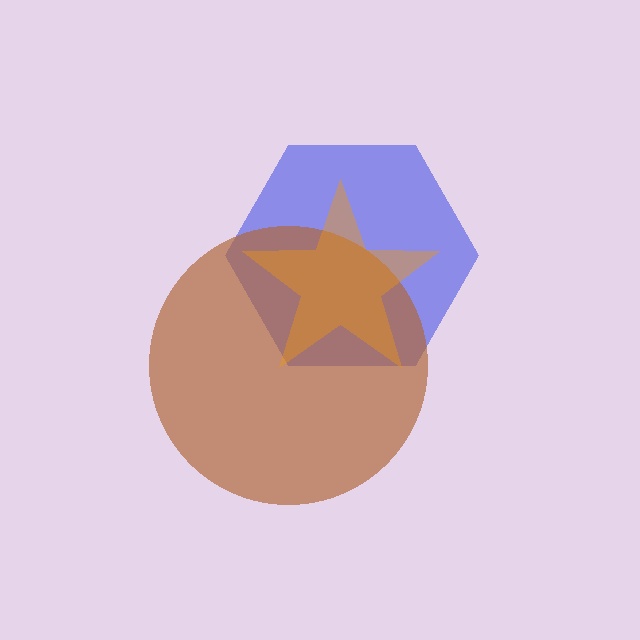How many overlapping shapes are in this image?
There are 3 overlapping shapes in the image.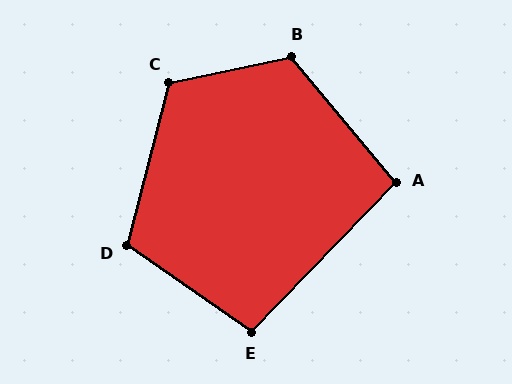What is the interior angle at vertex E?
Approximately 99 degrees (obtuse).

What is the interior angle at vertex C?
Approximately 116 degrees (obtuse).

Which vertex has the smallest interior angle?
A, at approximately 96 degrees.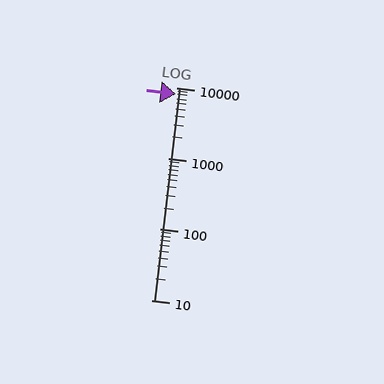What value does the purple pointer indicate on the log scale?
The pointer indicates approximately 8100.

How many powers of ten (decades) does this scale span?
The scale spans 3 decades, from 10 to 10000.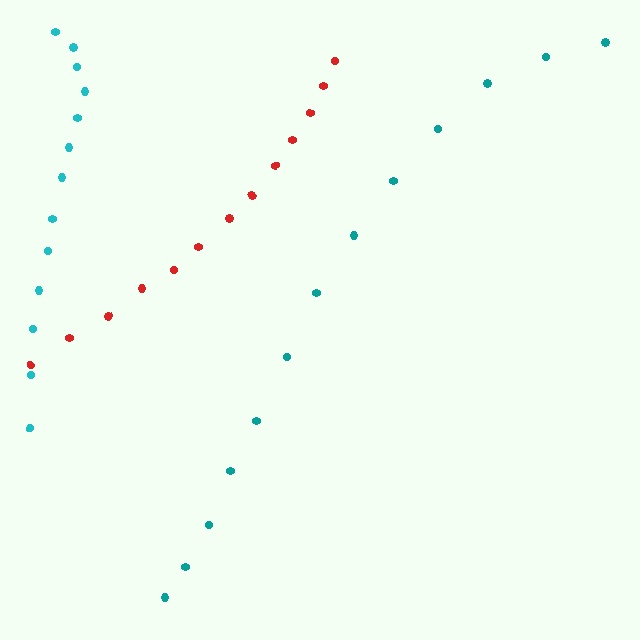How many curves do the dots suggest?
There are 3 distinct paths.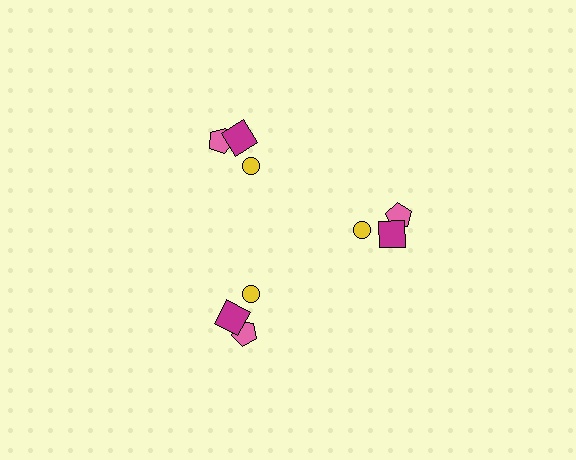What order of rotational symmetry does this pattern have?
This pattern has 3-fold rotational symmetry.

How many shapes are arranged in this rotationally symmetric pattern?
There are 9 shapes, arranged in 3 groups of 3.